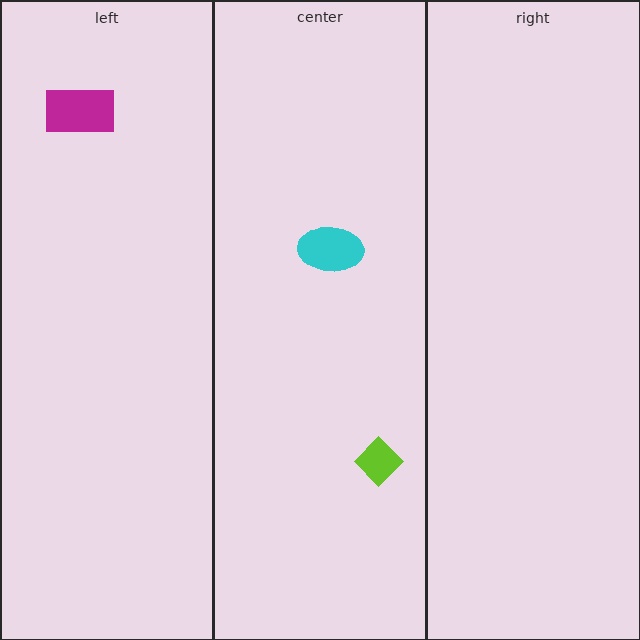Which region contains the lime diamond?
The center region.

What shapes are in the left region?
The magenta rectangle.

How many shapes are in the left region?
1.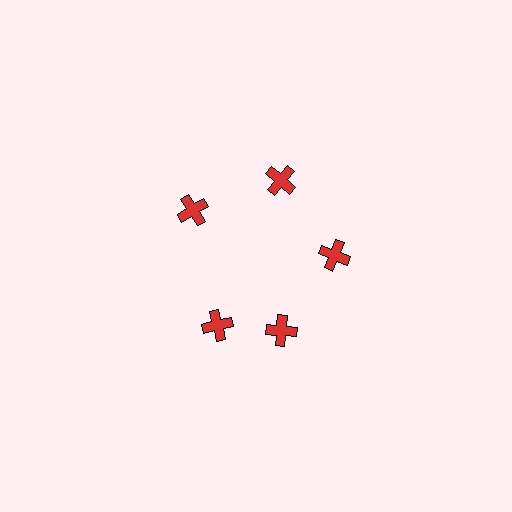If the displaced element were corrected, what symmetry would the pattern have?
It would have 5-fold rotational symmetry — the pattern would map onto itself every 72 degrees.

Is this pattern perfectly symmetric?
No. The 5 red crosses are arranged in a ring, but one element near the 8 o'clock position is rotated out of alignment along the ring, breaking the 5-fold rotational symmetry.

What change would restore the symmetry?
The symmetry would be restored by rotating it back into even spacing with its neighbors so that all 5 crosses sit at equal angles and equal distance from the center.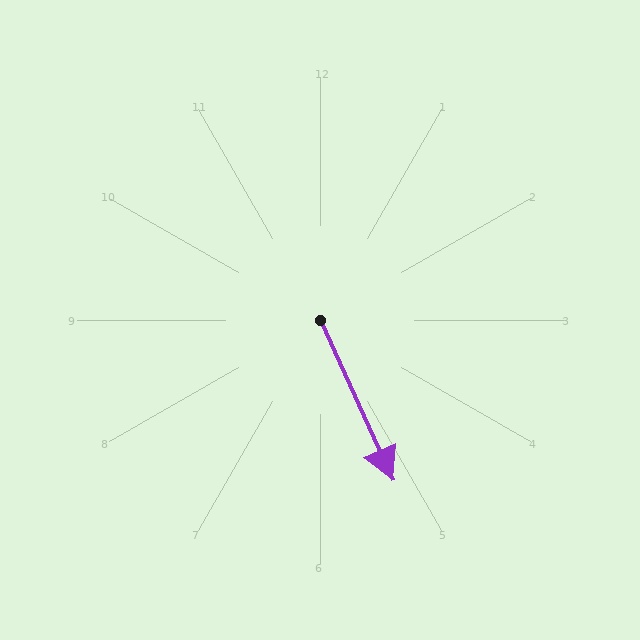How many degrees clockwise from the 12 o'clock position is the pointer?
Approximately 155 degrees.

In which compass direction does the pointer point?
Southeast.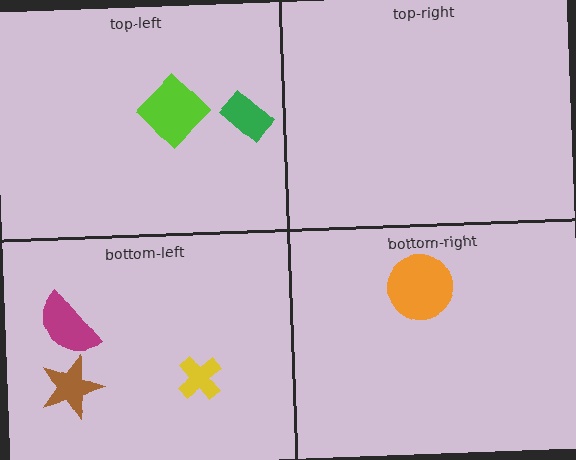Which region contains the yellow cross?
The bottom-left region.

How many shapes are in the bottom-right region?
1.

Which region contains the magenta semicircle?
The bottom-left region.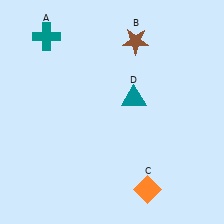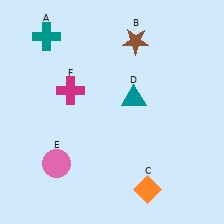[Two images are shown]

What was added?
A pink circle (E), a magenta cross (F) were added in Image 2.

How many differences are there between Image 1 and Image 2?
There are 2 differences between the two images.